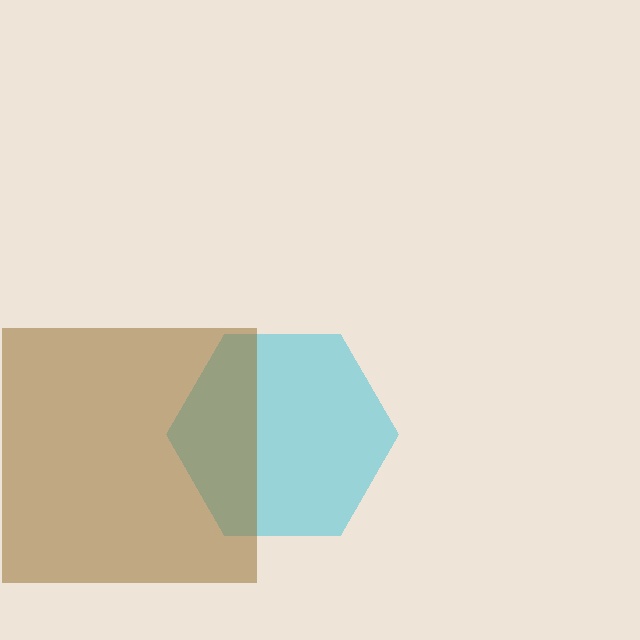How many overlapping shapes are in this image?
There are 2 overlapping shapes in the image.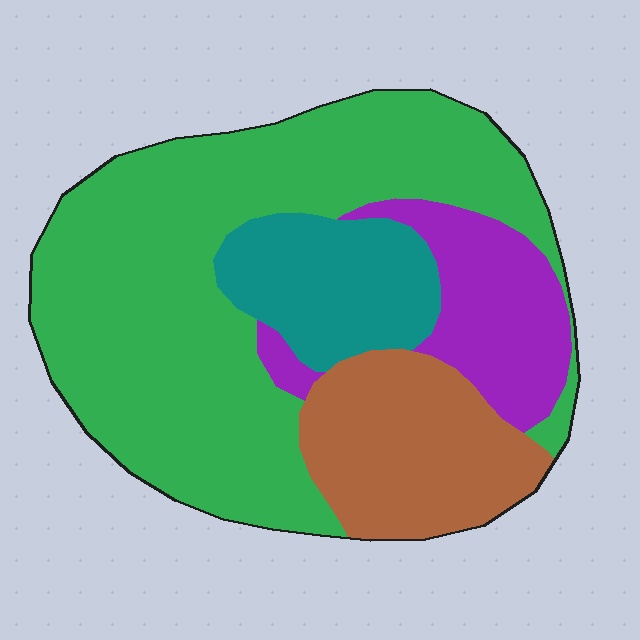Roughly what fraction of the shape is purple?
Purple takes up about one eighth (1/8) of the shape.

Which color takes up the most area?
Green, at roughly 55%.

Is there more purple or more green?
Green.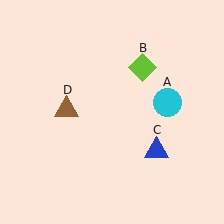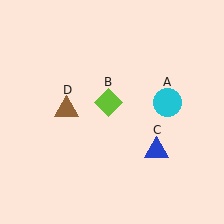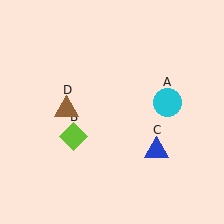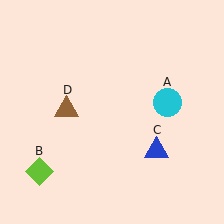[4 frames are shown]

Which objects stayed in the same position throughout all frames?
Cyan circle (object A) and blue triangle (object C) and brown triangle (object D) remained stationary.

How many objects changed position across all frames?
1 object changed position: lime diamond (object B).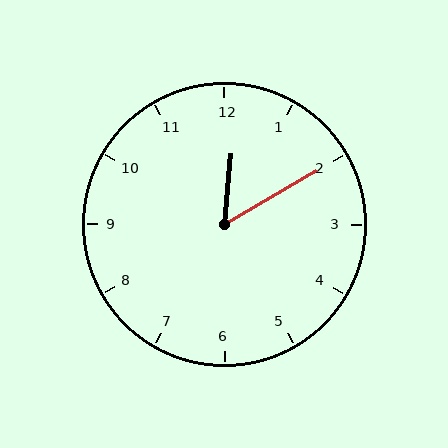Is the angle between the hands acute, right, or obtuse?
It is acute.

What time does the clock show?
12:10.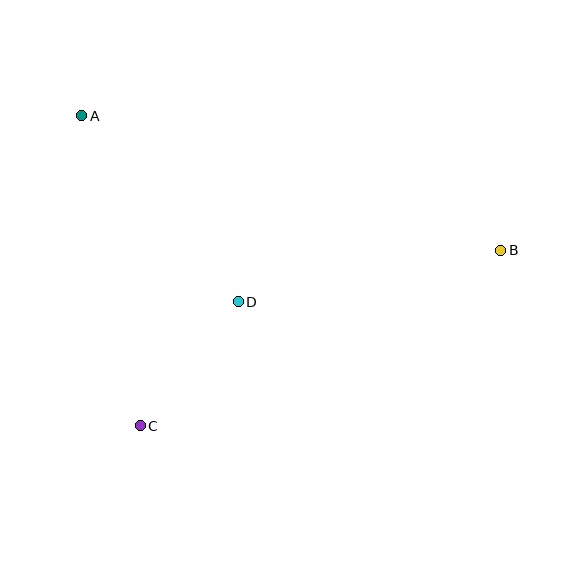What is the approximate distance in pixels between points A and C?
The distance between A and C is approximately 316 pixels.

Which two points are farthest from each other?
Points A and B are farthest from each other.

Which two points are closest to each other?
Points C and D are closest to each other.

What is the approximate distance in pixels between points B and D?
The distance between B and D is approximately 268 pixels.